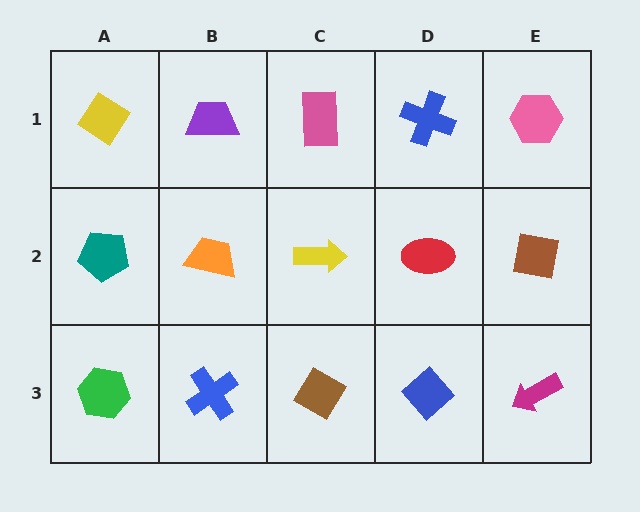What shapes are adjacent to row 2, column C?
A pink rectangle (row 1, column C), a brown diamond (row 3, column C), an orange trapezoid (row 2, column B), a red ellipse (row 2, column D).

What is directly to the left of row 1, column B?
A yellow diamond.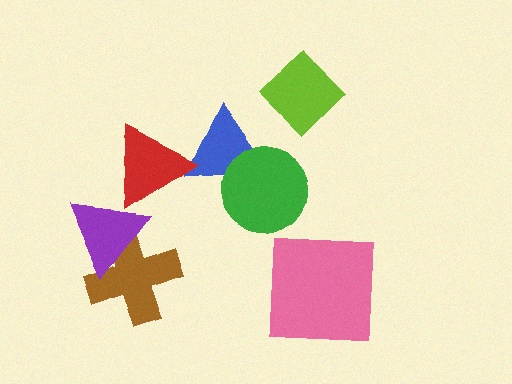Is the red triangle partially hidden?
Yes, it is partially covered by another shape.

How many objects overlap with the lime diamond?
0 objects overlap with the lime diamond.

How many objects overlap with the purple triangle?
2 objects overlap with the purple triangle.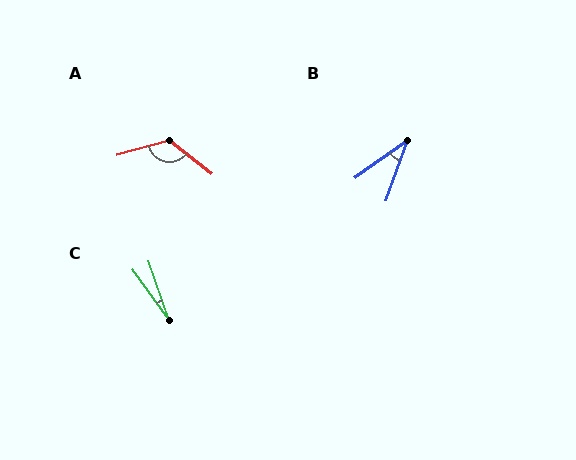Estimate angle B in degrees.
Approximately 35 degrees.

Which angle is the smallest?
C, at approximately 17 degrees.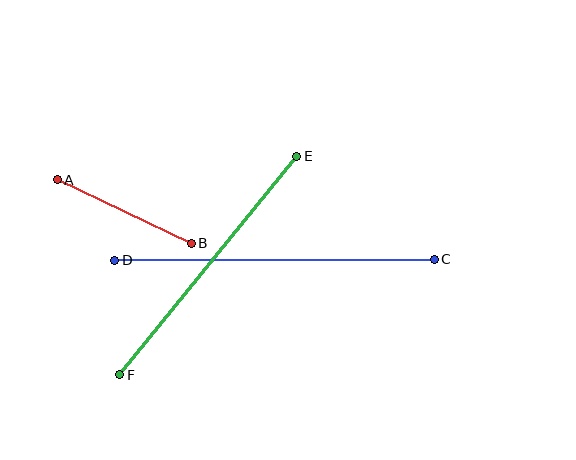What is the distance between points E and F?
The distance is approximately 281 pixels.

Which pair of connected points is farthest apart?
Points C and D are farthest apart.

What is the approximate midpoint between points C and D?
The midpoint is at approximately (275, 260) pixels.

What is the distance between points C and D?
The distance is approximately 320 pixels.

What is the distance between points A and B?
The distance is approximately 148 pixels.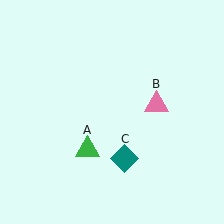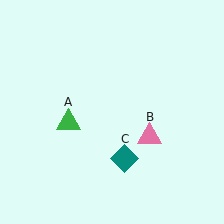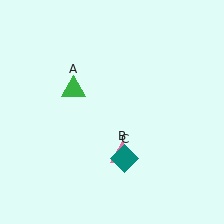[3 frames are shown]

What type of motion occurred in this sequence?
The green triangle (object A), pink triangle (object B) rotated clockwise around the center of the scene.